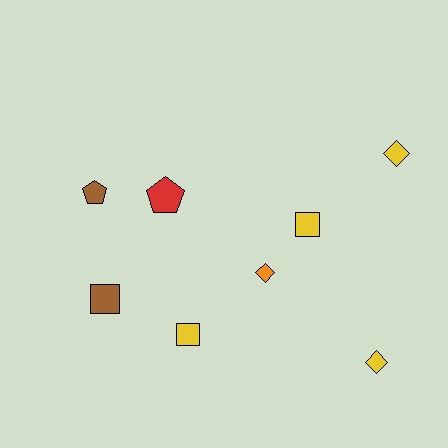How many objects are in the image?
There are 8 objects.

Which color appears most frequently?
Yellow, with 4 objects.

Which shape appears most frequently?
Diamond, with 3 objects.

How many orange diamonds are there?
There is 1 orange diamond.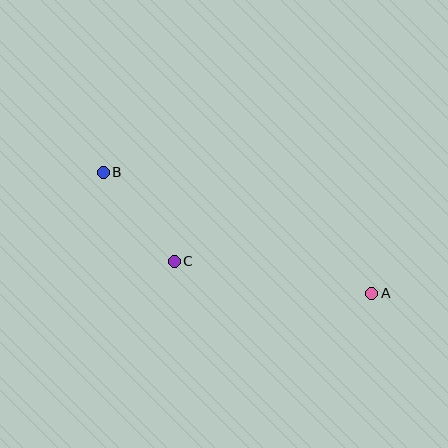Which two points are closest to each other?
Points B and C are closest to each other.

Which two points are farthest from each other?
Points A and B are farthest from each other.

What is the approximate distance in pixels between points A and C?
The distance between A and C is approximately 200 pixels.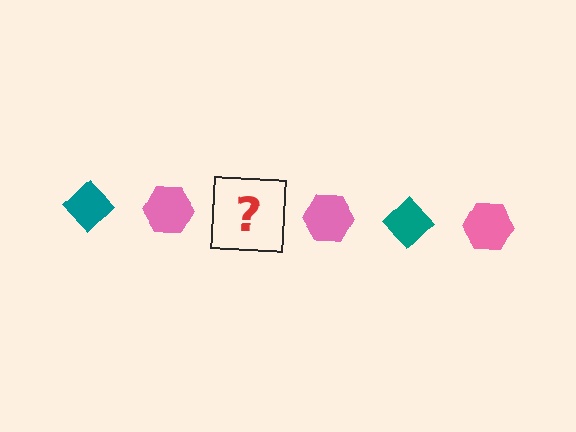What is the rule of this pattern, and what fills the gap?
The rule is that the pattern alternates between teal diamond and pink hexagon. The gap should be filled with a teal diamond.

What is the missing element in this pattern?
The missing element is a teal diamond.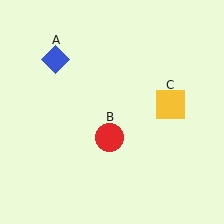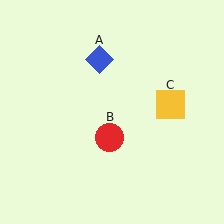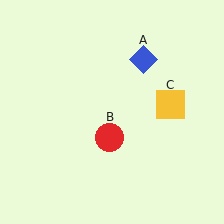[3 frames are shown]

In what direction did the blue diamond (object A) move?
The blue diamond (object A) moved right.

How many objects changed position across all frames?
1 object changed position: blue diamond (object A).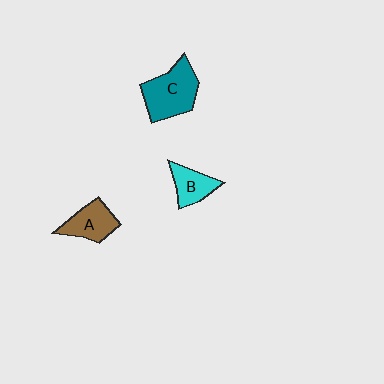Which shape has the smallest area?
Shape B (cyan).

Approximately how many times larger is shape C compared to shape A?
Approximately 1.5 times.